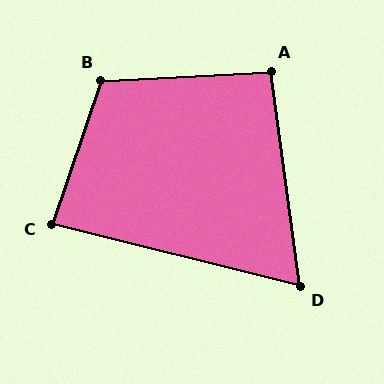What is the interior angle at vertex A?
Approximately 95 degrees (approximately right).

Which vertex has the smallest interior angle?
D, at approximately 68 degrees.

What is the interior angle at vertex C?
Approximately 85 degrees (approximately right).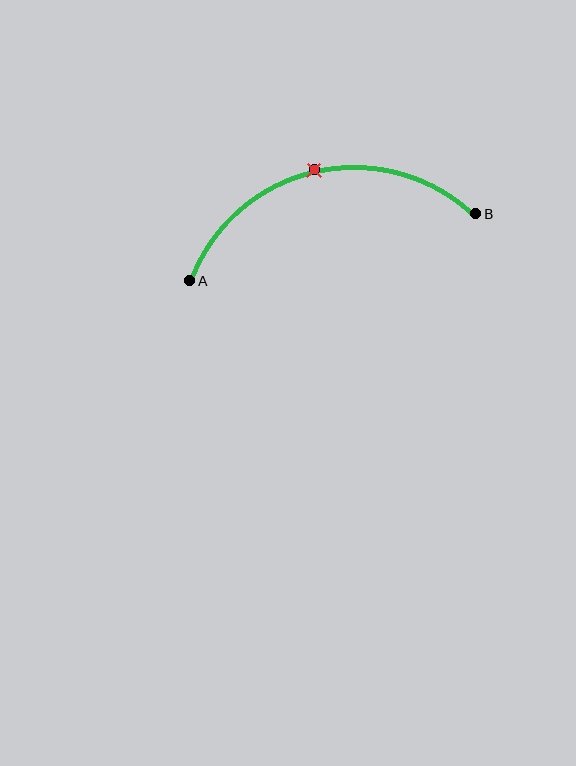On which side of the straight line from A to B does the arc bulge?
The arc bulges above the straight line connecting A and B.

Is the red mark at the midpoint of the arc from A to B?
Yes. The red mark lies on the arc at equal arc-length from both A and B — it is the arc midpoint.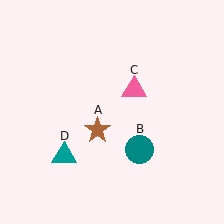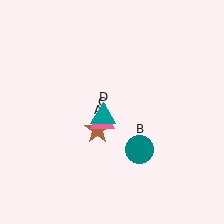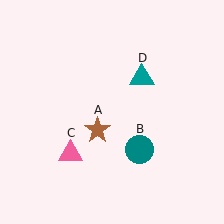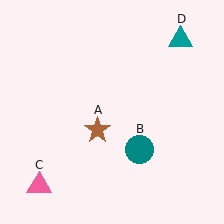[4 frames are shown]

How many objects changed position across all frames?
2 objects changed position: pink triangle (object C), teal triangle (object D).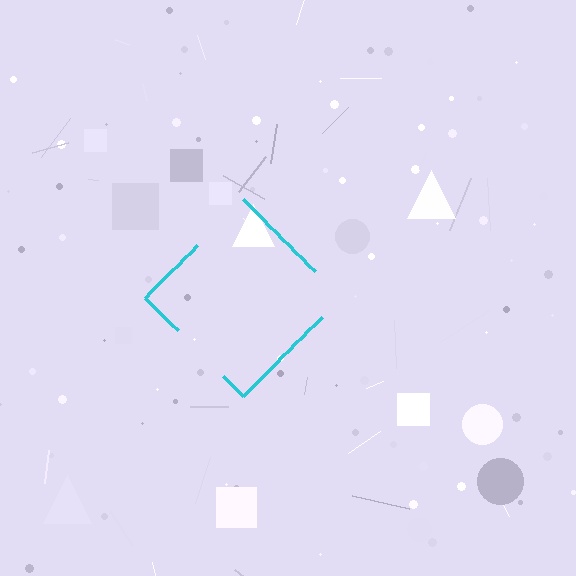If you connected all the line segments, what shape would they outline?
They would outline a diamond.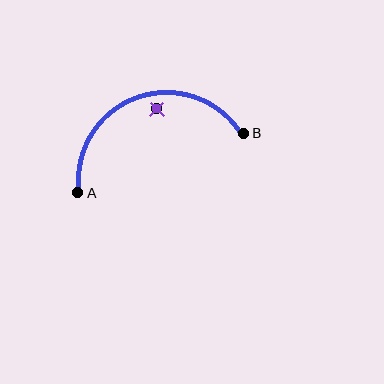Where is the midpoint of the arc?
The arc midpoint is the point on the curve farthest from the straight line joining A and B. It sits above that line.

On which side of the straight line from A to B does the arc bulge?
The arc bulges above the straight line connecting A and B.